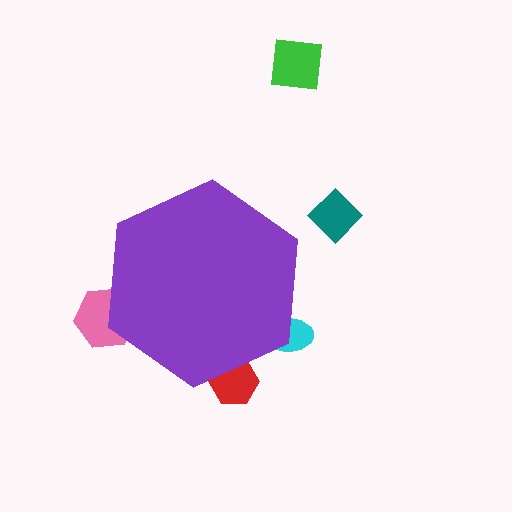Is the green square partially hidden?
No, the green square is fully visible.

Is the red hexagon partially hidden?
Yes, the red hexagon is partially hidden behind the purple hexagon.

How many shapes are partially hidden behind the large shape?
3 shapes are partially hidden.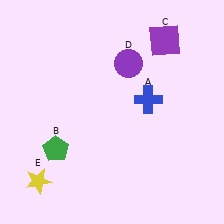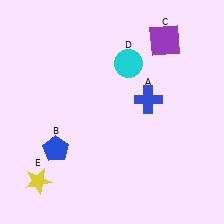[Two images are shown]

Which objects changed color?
B changed from green to blue. D changed from purple to cyan.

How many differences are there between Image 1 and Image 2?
There are 2 differences between the two images.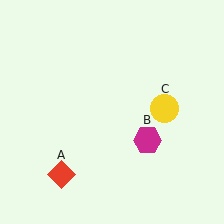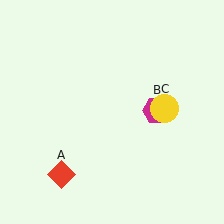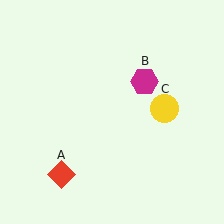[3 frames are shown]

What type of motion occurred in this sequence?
The magenta hexagon (object B) rotated counterclockwise around the center of the scene.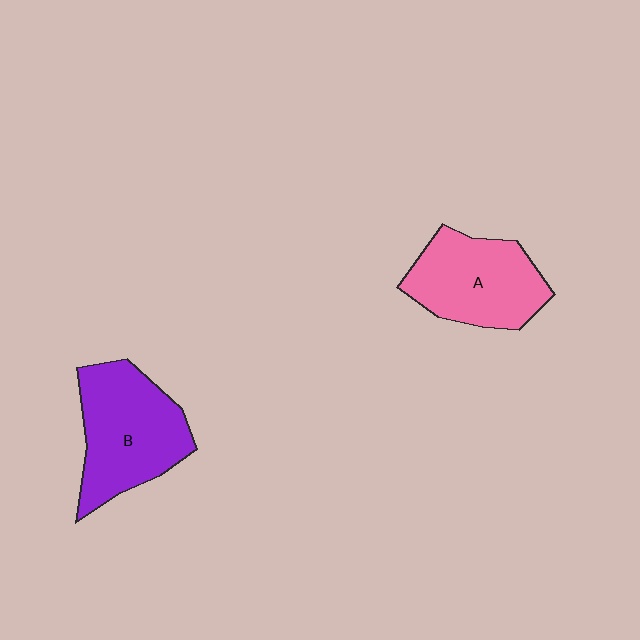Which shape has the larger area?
Shape B (purple).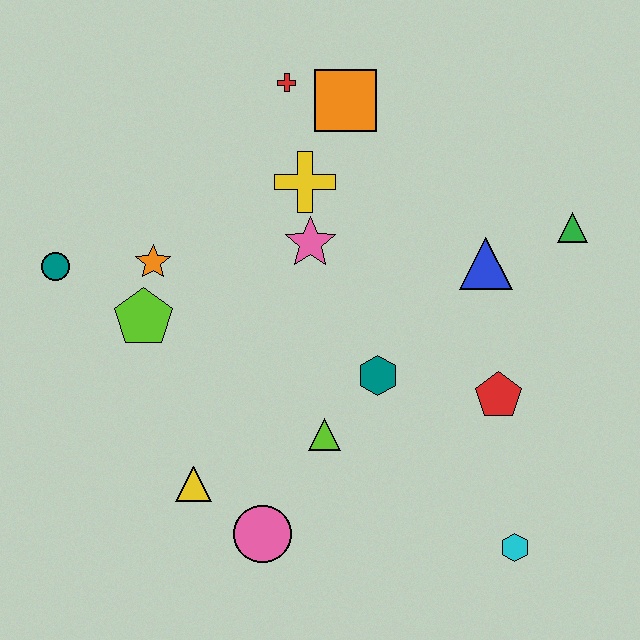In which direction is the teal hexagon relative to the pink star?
The teal hexagon is below the pink star.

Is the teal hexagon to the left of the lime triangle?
No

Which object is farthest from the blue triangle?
The teal circle is farthest from the blue triangle.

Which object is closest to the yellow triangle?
The pink circle is closest to the yellow triangle.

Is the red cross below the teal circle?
No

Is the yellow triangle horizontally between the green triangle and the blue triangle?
No